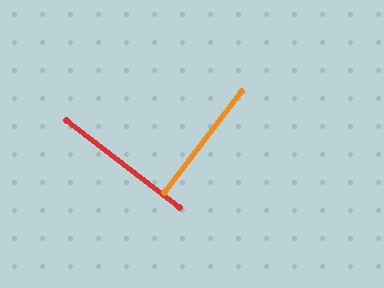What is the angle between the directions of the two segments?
Approximately 90 degrees.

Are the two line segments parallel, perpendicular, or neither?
Perpendicular — they meet at approximately 90°.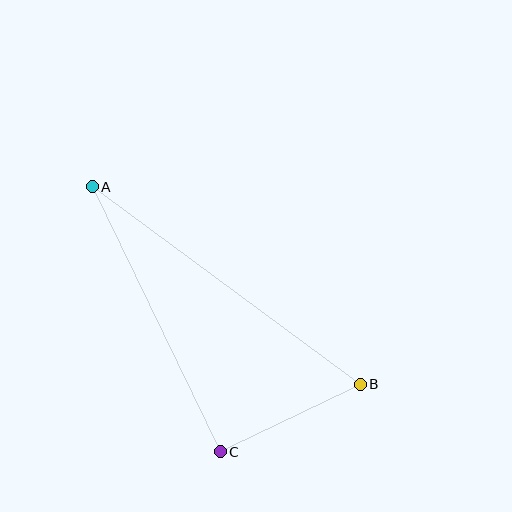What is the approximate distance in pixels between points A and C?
The distance between A and C is approximately 294 pixels.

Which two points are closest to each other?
Points B and C are closest to each other.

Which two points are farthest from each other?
Points A and B are farthest from each other.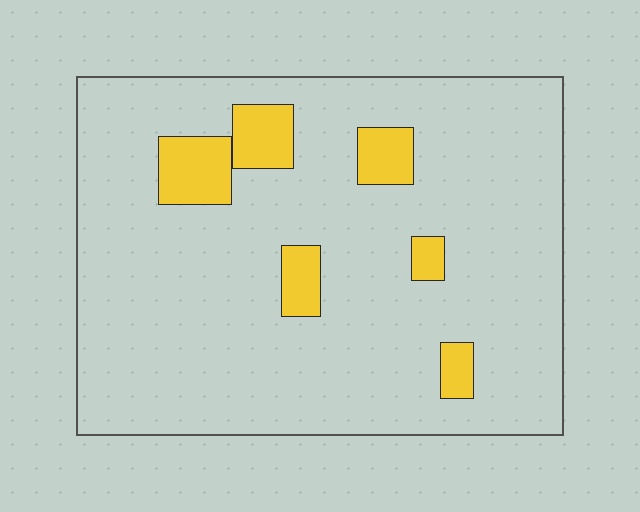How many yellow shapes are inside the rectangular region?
6.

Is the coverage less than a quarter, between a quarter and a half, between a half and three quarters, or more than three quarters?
Less than a quarter.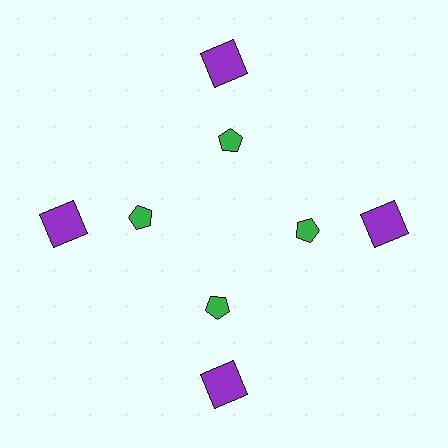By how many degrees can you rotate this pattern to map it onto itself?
The pattern maps onto itself every 90 degrees of rotation.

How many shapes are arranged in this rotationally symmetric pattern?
There are 8 shapes, arranged in 4 groups of 2.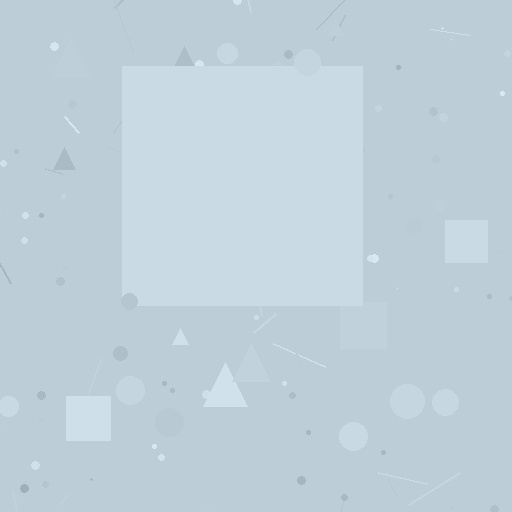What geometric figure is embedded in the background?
A square is embedded in the background.